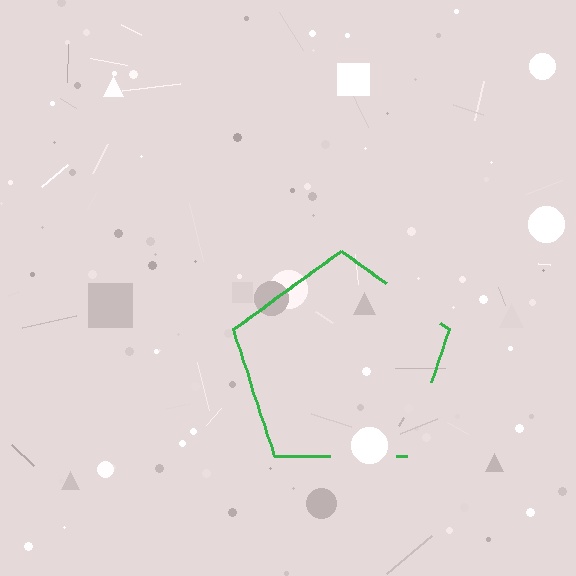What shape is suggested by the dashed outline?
The dashed outline suggests a pentagon.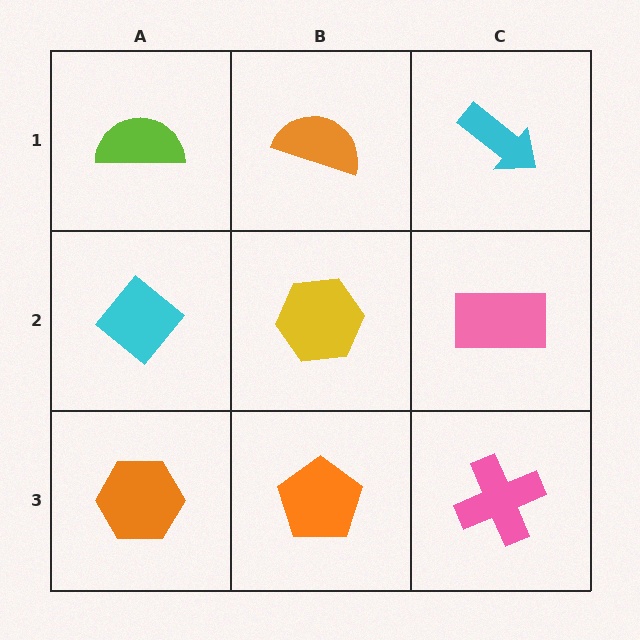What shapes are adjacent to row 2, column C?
A cyan arrow (row 1, column C), a pink cross (row 3, column C), a yellow hexagon (row 2, column B).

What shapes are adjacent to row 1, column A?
A cyan diamond (row 2, column A), an orange semicircle (row 1, column B).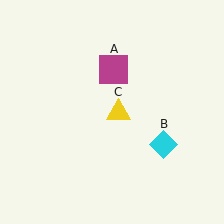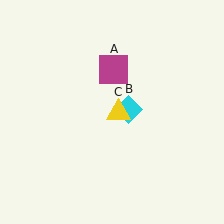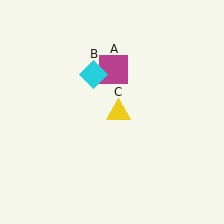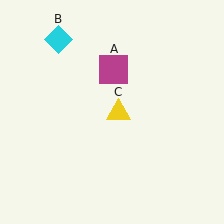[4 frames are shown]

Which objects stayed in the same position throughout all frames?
Magenta square (object A) and yellow triangle (object C) remained stationary.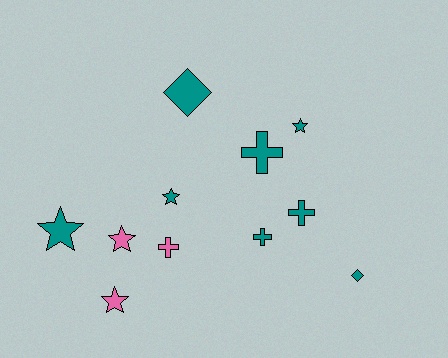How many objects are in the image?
There are 11 objects.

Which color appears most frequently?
Teal, with 8 objects.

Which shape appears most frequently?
Star, with 5 objects.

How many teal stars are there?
There are 3 teal stars.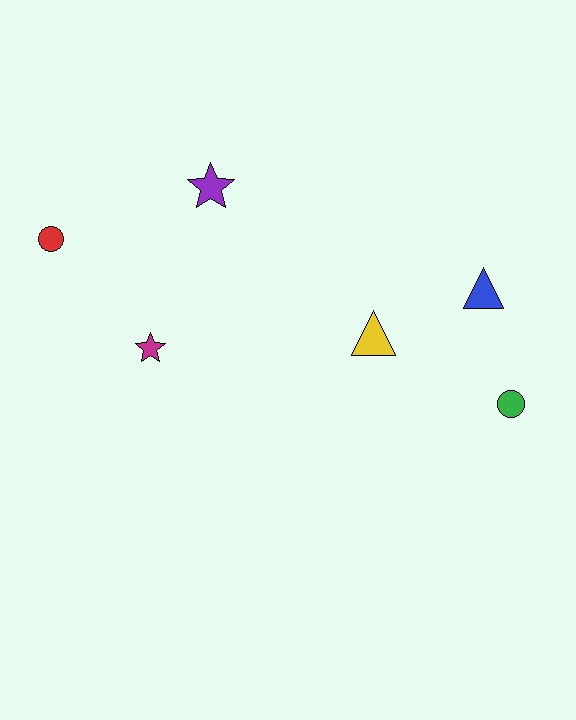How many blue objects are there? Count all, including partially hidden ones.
There is 1 blue object.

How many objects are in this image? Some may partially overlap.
There are 6 objects.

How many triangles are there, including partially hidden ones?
There are 2 triangles.